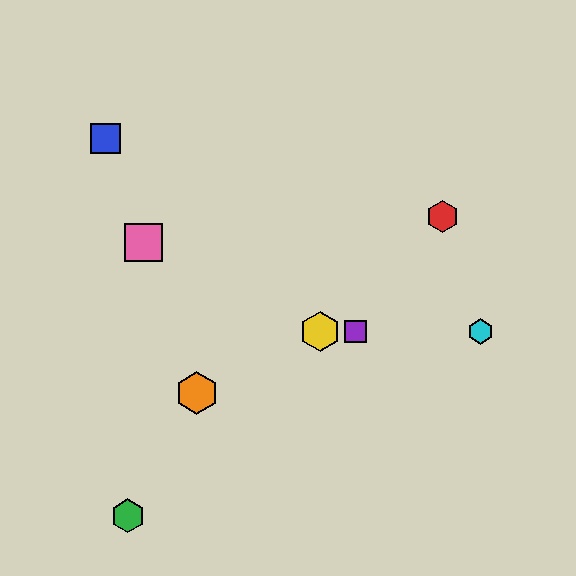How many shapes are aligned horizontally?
3 shapes (the yellow hexagon, the purple square, the cyan hexagon) are aligned horizontally.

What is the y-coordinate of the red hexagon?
The red hexagon is at y≈217.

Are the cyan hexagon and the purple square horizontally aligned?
Yes, both are at y≈331.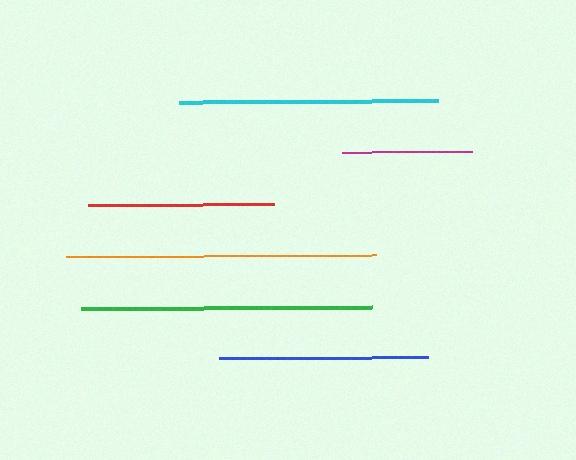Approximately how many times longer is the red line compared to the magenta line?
The red line is approximately 1.4 times the length of the magenta line.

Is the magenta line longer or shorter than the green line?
The green line is longer than the magenta line.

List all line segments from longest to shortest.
From longest to shortest: orange, green, cyan, blue, red, magenta.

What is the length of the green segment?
The green segment is approximately 292 pixels long.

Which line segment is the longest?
The orange line is the longest at approximately 310 pixels.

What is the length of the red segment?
The red segment is approximately 186 pixels long.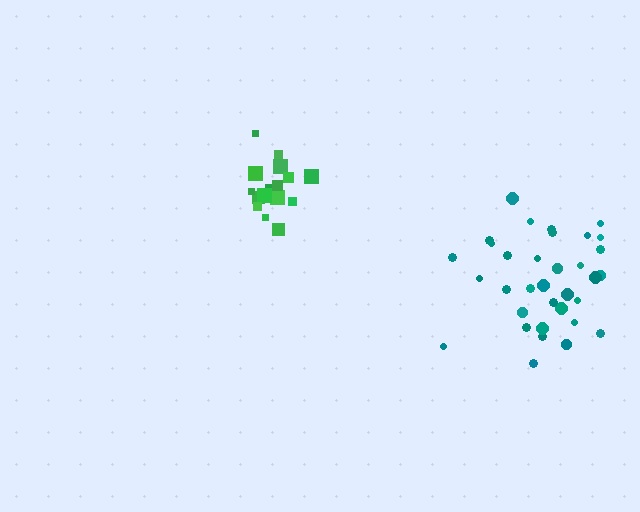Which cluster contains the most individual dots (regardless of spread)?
Teal (34).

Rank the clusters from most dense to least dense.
green, teal.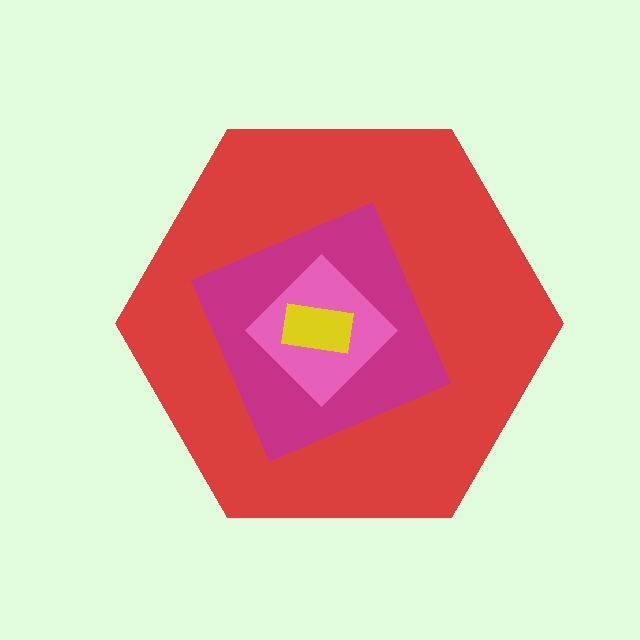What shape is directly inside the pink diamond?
The yellow rectangle.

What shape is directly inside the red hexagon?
The magenta square.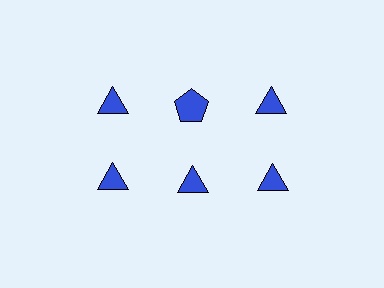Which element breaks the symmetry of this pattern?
The blue pentagon in the top row, second from left column breaks the symmetry. All other shapes are blue triangles.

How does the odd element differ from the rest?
It has a different shape: pentagon instead of triangle.